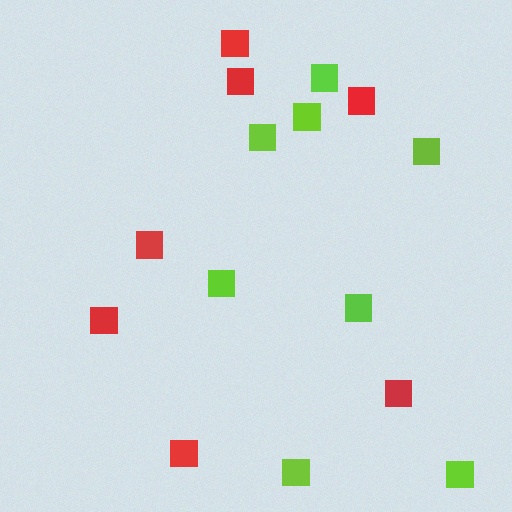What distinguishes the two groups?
There are 2 groups: one group of red squares (7) and one group of lime squares (8).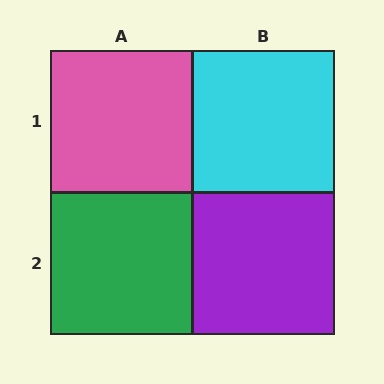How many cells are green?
1 cell is green.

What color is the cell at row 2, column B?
Purple.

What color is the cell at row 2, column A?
Green.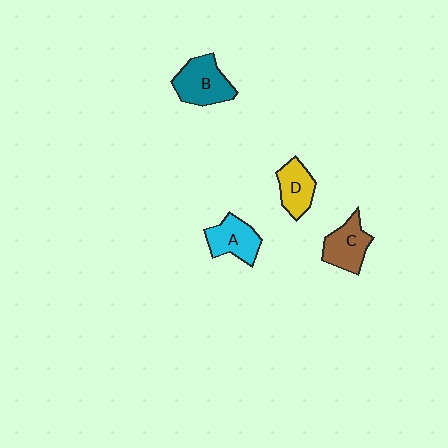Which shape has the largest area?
Shape B (teal).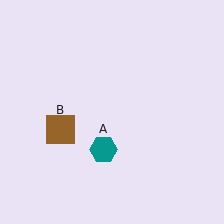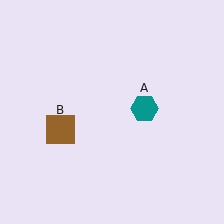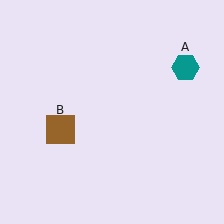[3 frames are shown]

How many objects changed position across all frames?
1 object changed position: teal hexagon (object A).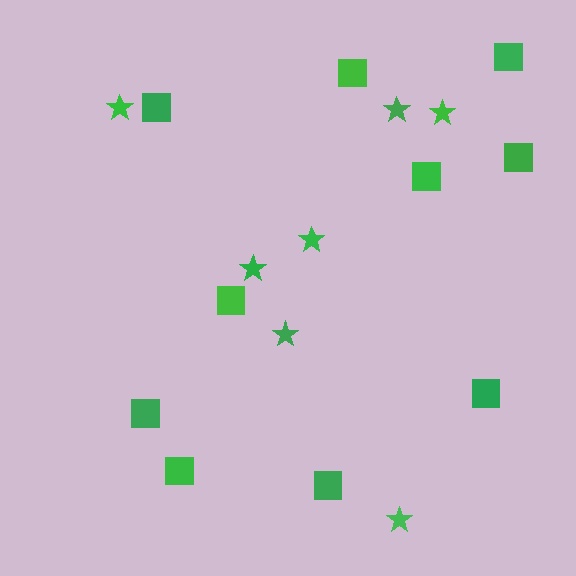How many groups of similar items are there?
There are 2 groups: one group of stars (7) and one group of squares (10).